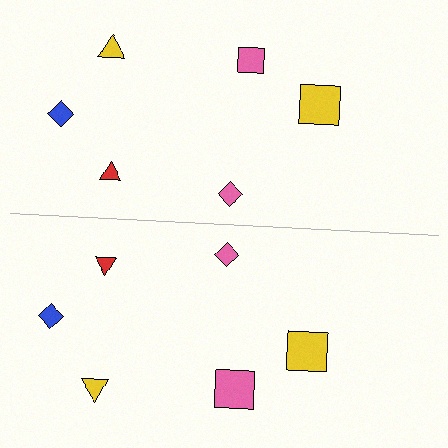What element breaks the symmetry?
The pink square on the bottom side has a different size than its mirror counterpart.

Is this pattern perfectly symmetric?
No, the pattern is not perfectly symmetric. The pink square on the bottom side has a different size than its mirror counterpart.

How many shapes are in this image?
There are 12 shapes in this image.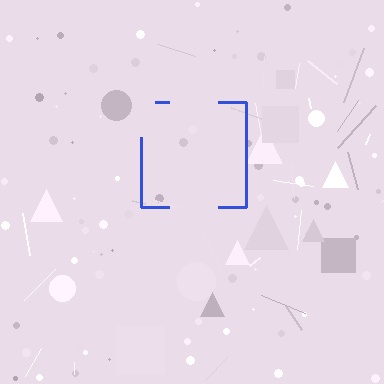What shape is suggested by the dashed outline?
The dashed outline suggests a square.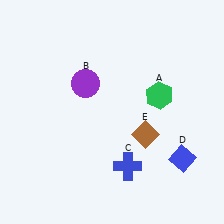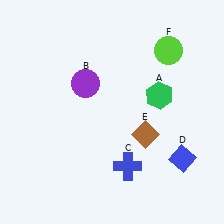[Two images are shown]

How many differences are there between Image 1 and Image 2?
There is 1 difference between the two images.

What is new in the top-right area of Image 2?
A lime circle (F) was added in the top-right area of Image 2.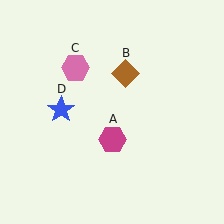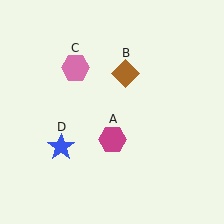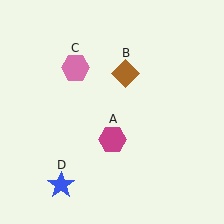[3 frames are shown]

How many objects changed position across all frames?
1 object changed position: blue star (object D).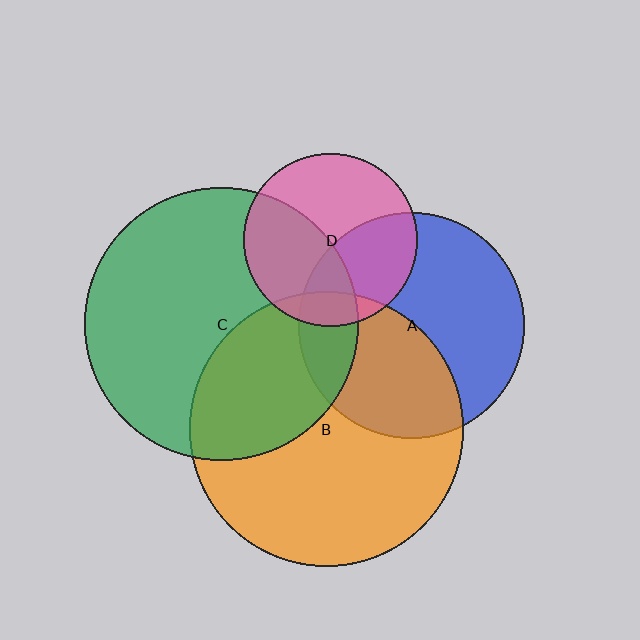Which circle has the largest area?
Circle B (orange).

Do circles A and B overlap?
Yes.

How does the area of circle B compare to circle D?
Approximately 2.5 times.